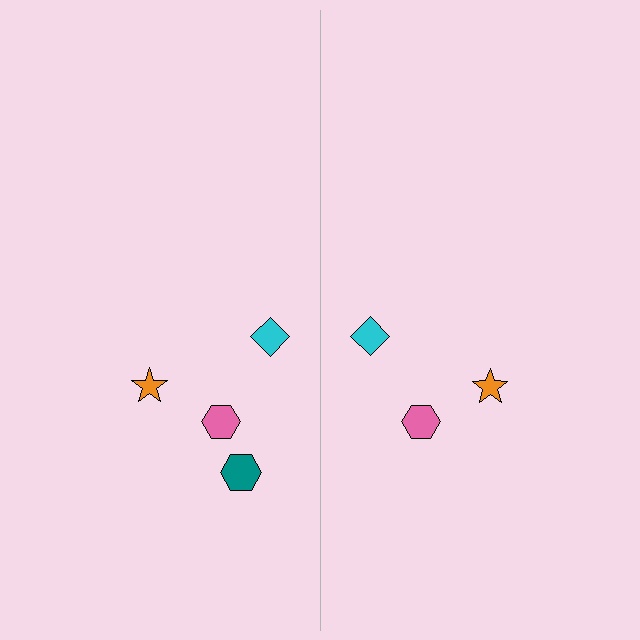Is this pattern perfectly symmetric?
No, the pattern is not perfectly symmetric. A teal hexagon is missing from the right side.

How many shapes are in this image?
There are 7 shapes in this image.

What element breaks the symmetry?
A teal hexagon is missing from the right side.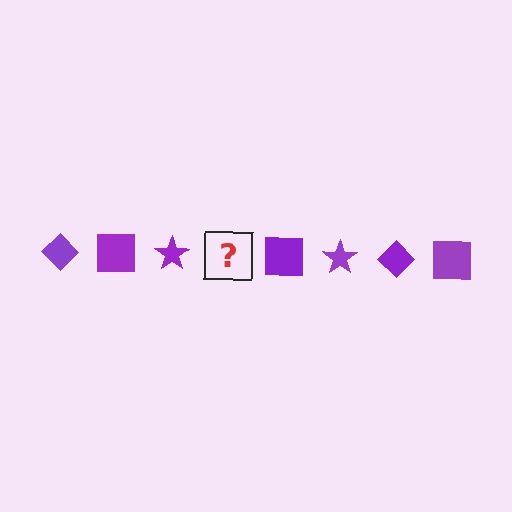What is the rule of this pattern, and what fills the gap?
The rule is that the pattern cycles through diamond, square, star shapes in purple. The gap should be filled with a purple diamond.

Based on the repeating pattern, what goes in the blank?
The blank should be a purple diamond.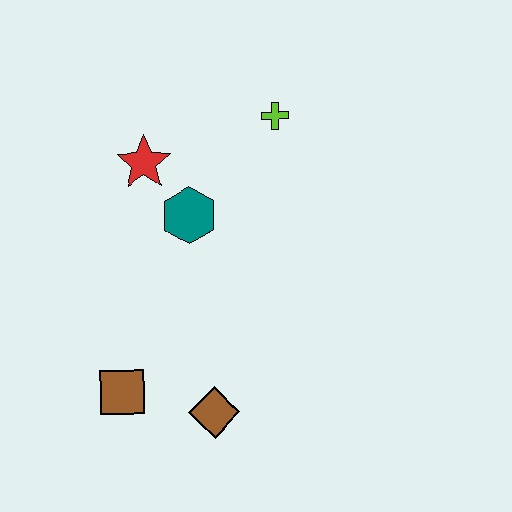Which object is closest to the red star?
The teal hexagon is closest to the red star.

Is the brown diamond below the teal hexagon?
Yes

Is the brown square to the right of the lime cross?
No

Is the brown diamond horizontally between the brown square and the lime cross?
Yes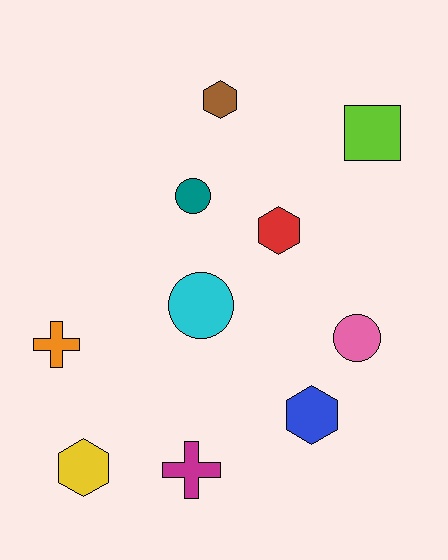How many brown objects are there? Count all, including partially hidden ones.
There is 1 brown object.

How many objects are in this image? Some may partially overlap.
There are 10 objects.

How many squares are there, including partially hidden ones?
There is 1 square.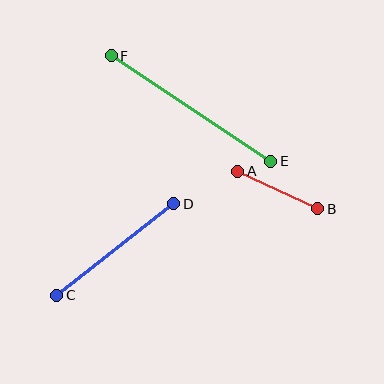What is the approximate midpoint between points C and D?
The midpoint is at approximately (115, 249) pixels.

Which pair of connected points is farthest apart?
Points E and F are farthest apart.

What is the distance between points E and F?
The distance is approximately 191 pixels.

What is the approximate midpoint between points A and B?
The midpoint is at approximately (278, 190) pixels.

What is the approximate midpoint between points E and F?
The midpoint is at approximately (191, 108) pixels.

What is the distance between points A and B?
The distance is approximately 88 pixels.